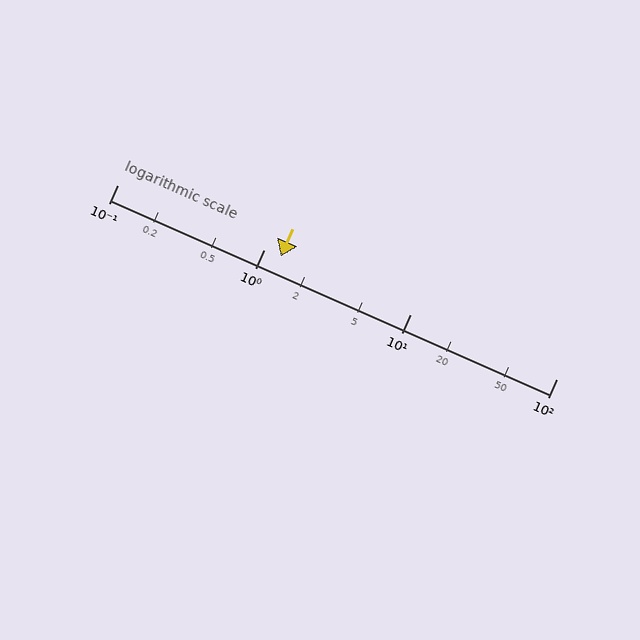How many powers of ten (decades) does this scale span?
The scale spans 3 decades, from 0.1 to 100.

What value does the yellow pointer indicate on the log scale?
The pointer indicates approximately 1.3.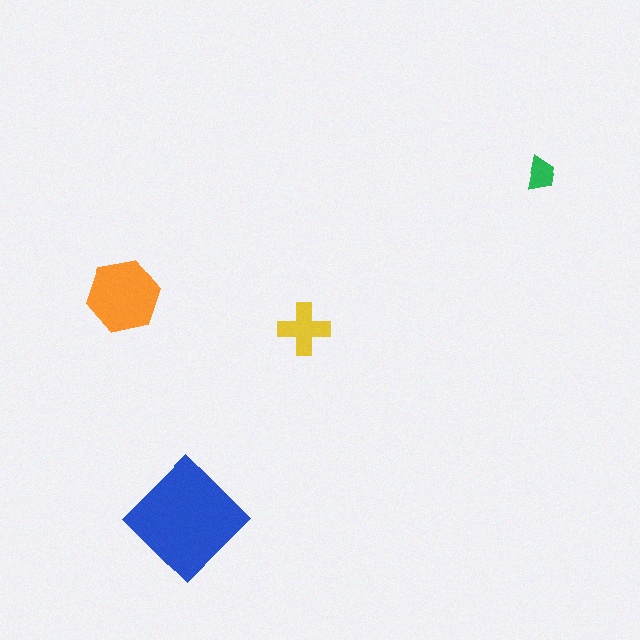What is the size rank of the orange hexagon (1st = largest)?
2nd.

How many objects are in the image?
There are 4 objects in the image.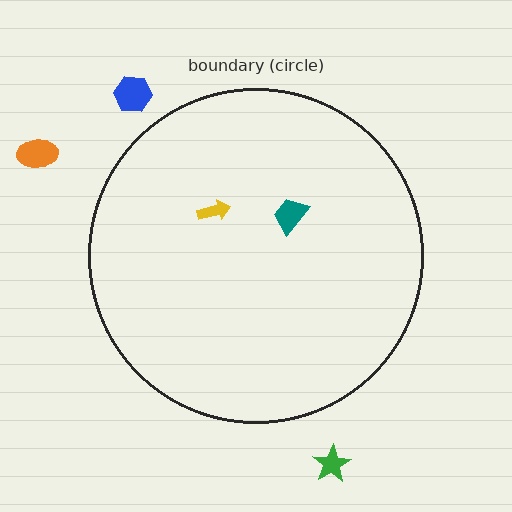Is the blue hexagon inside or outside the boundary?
Outside.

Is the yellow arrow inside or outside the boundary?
Inside.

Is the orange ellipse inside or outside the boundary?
Outside.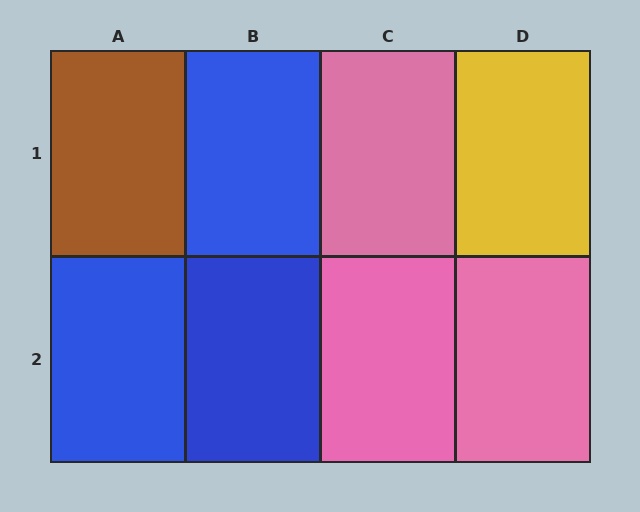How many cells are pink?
3 cells are pink.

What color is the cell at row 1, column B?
Blue.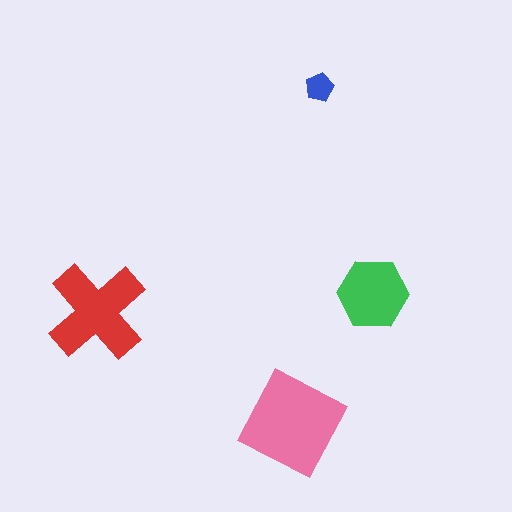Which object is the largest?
The pink square.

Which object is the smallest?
The blue pentagon.